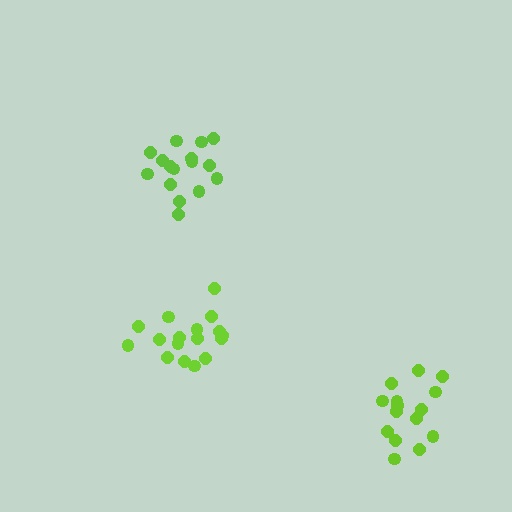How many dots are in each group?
Group 1: 16 dots, Group 2: 17 dots, Group 3: 15 dots (48 total).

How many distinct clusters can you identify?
There are 3 distinct clusters.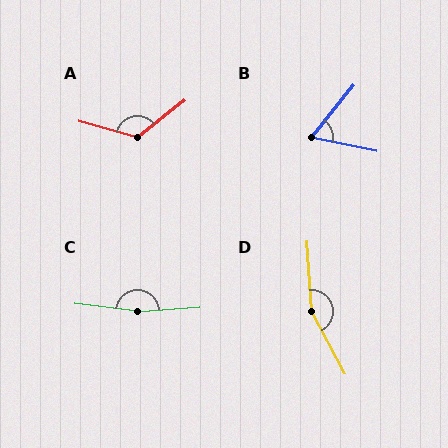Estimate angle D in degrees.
Approximately 155 degrees.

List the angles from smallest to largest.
B (63°), A (127°), D (155°), C (169°).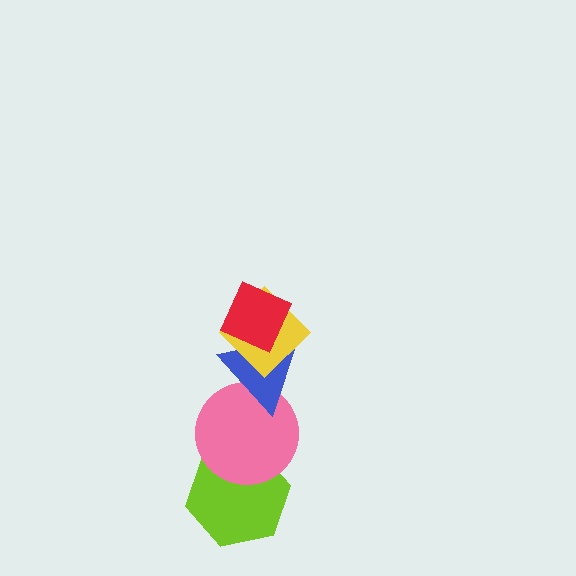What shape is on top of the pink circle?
The blue triangle is on top of the pink circle.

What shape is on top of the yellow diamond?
The red diamond is on top of the yellow diamond.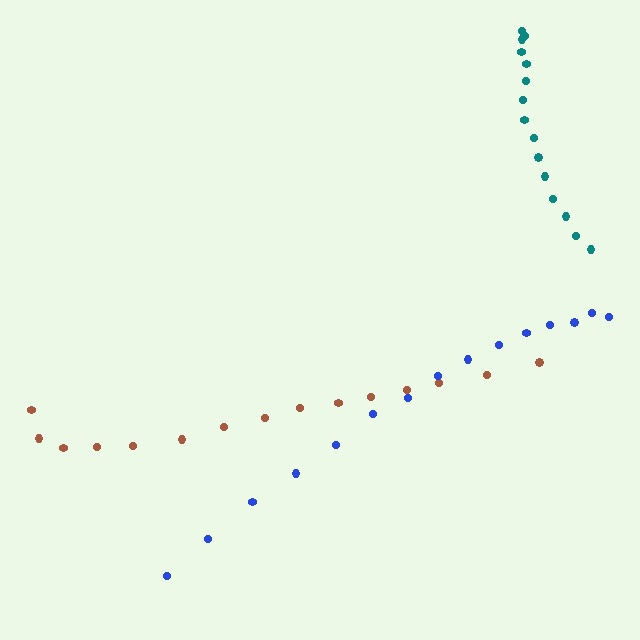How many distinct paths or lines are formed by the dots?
There are 3 distinct paths.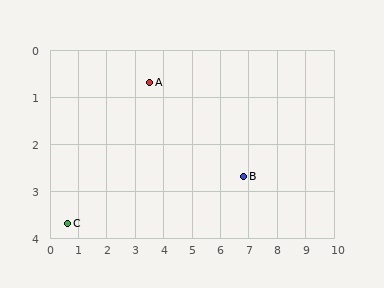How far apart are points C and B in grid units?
Points C and B are about 6.3 grid units apart.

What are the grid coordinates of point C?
Point C is at approximately (0.6, 3.7).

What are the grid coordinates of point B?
Point B is at approximately (6.8, 2.7).